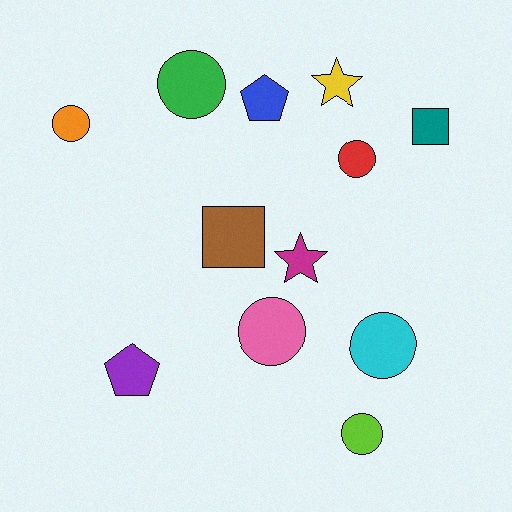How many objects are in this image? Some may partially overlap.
There are 12 objects.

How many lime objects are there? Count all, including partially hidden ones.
There is 1 lime object.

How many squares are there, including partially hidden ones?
There are 2 squares.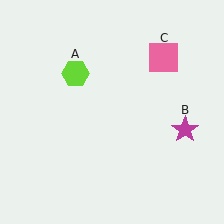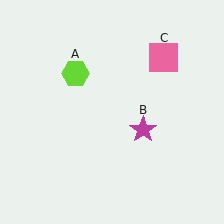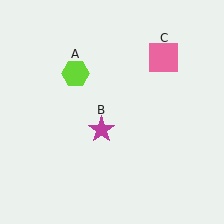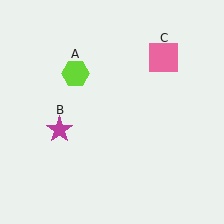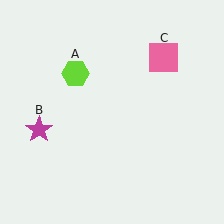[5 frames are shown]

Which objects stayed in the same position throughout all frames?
Lime hexagon (object A) and pink square (object C) remained stationary.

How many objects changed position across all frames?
1 object changed position: magenta star (object B).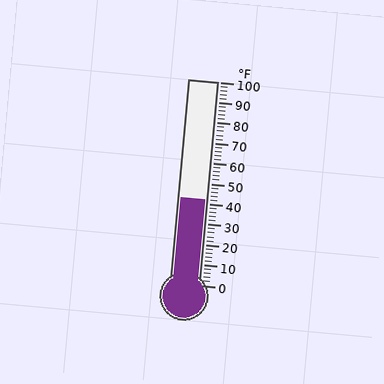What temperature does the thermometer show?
The thermometer shows approximately 42°F.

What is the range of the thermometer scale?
The thermometer scale ranges from 0°F to 100°F.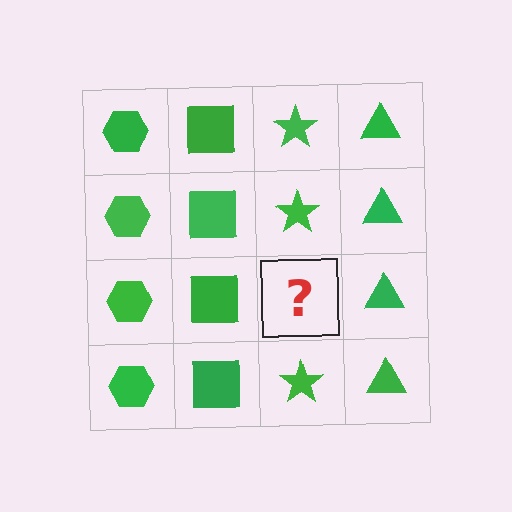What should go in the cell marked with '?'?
The missing cell should contain a green star.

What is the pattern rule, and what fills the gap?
The rule is that each column has a consistent shape. The gap should be filled with a green star.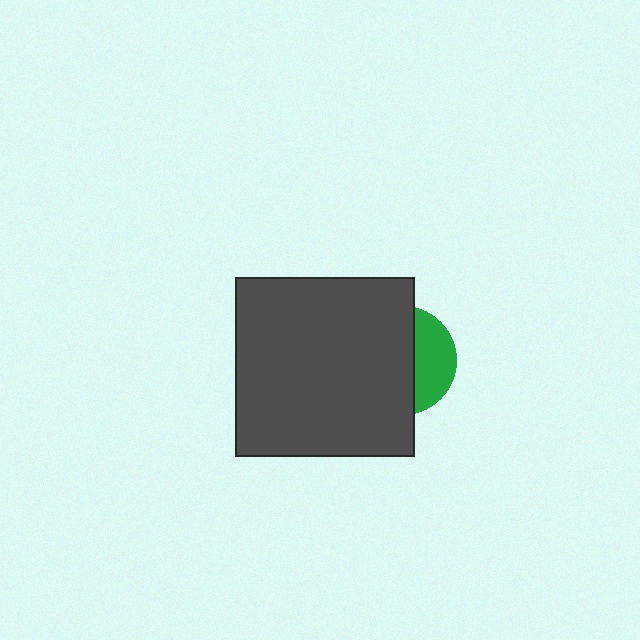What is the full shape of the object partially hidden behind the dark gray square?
The partially hidden object is a green circle.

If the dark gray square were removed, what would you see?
You would see the complete green circle.